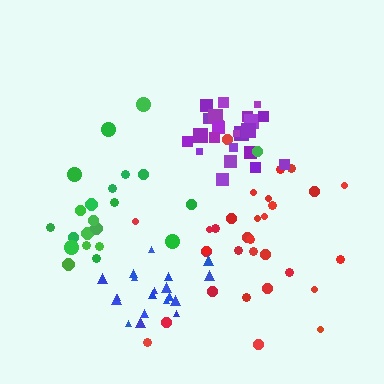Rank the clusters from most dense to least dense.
purple, blue, red, green.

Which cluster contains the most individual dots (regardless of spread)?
Red (31).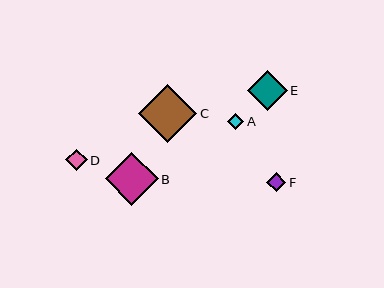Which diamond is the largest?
Diamond C is the largest with a size of approximately 58 pixels.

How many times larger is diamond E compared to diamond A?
Diamond E is approximately 2.4 times the size of diamond A.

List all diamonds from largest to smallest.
From largest to smallest: C, B, E, D, F, A.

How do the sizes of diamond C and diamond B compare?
Diamond C and diamond B are approximately the same size.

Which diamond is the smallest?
Diamond A is the smallest with a size of approximately 17 pixels.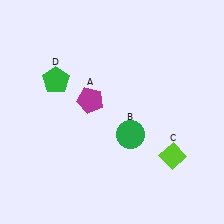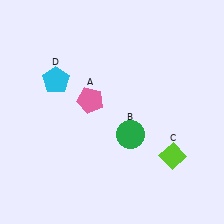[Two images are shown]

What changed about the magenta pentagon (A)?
In Image 1, A is magenta. In Image 2, it changed to pink.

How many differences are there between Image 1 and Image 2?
There are 2 differences between the two images.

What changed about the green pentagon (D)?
In Image 1, D is green. In Image 2, it changed to cyan.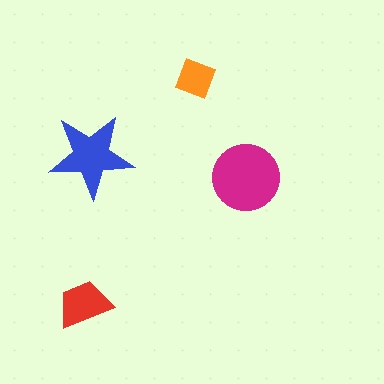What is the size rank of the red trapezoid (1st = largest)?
3rd.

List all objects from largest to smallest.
The magenta circle, the blue star, the red trapezoid, the orange square.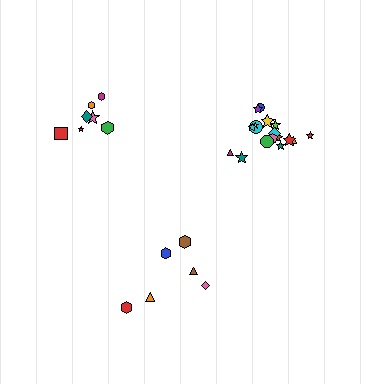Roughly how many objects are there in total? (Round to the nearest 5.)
Roughly 30 objects in total.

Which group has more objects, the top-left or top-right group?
The top-right group.